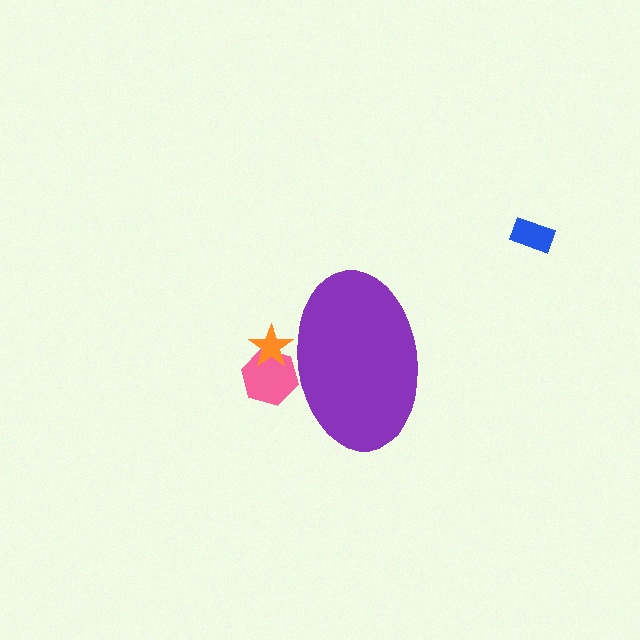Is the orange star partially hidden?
Yes, the orange star is partially hidden behind the purple ellipse.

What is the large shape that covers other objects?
A purple ellipse.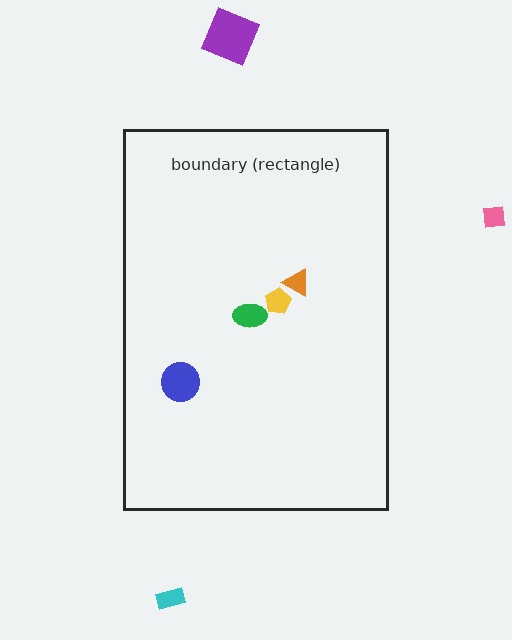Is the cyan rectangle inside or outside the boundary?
Outside.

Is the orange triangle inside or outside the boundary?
Inside.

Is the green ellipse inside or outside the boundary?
Inside.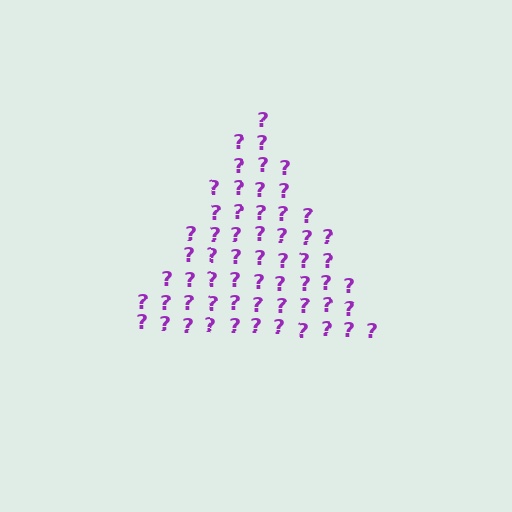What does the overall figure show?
The overall figure shows a triangle.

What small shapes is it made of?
It is made of small question marks.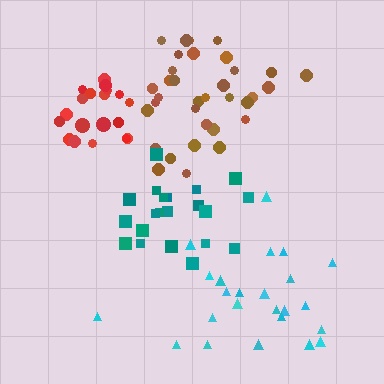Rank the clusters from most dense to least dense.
red, brown, teal, cyan.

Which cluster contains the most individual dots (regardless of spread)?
Brown (34).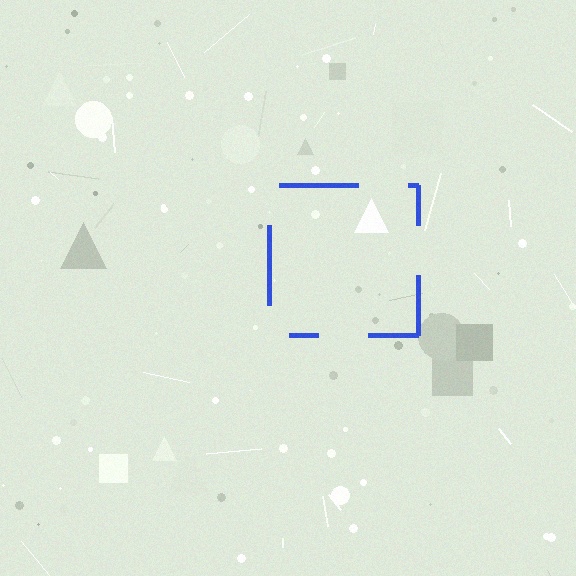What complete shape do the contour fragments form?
The contour fragments form a square.